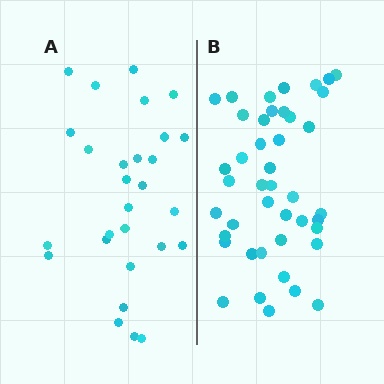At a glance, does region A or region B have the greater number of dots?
Region B (the right region) has more dots.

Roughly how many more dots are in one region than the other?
Region B has approximately 15 more dots than region A.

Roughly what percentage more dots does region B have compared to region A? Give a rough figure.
About 55% more.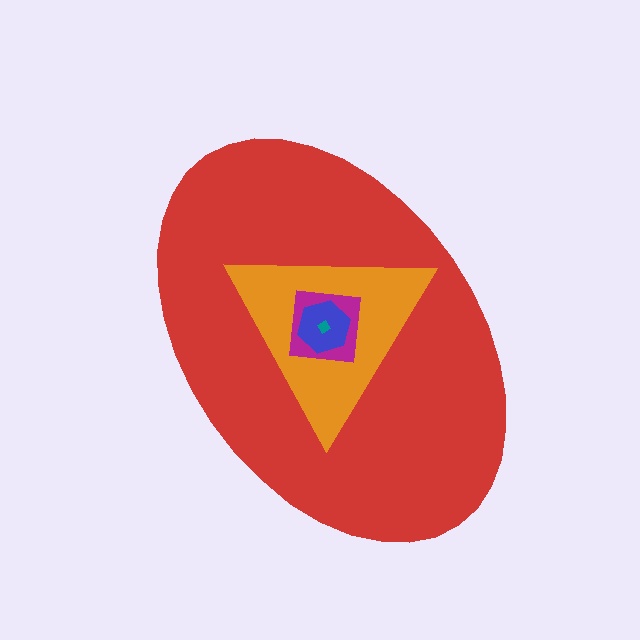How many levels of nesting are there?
5.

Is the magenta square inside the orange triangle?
Yes.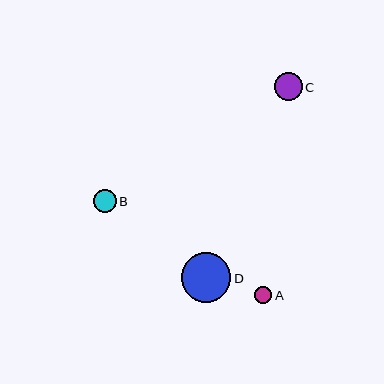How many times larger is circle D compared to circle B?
Circle D is approximately 2.2 times the size of circle B.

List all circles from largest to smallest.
From largest to smallest: D, C, B, A.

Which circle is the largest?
Circle D is the largest with a size of approximately 49 pixels.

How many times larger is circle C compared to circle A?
Circle C is approximately 1.7 times the size of circle A.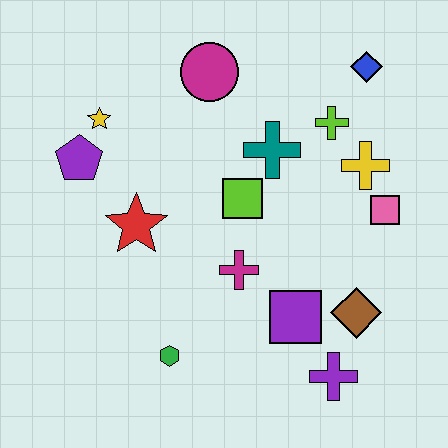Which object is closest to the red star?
The purple pentagon is closest to the red star.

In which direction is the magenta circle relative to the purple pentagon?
The magenta circle is to the right of the purple pentagon.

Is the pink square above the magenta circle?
No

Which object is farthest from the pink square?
The purple pentagon is farthest from the pink square.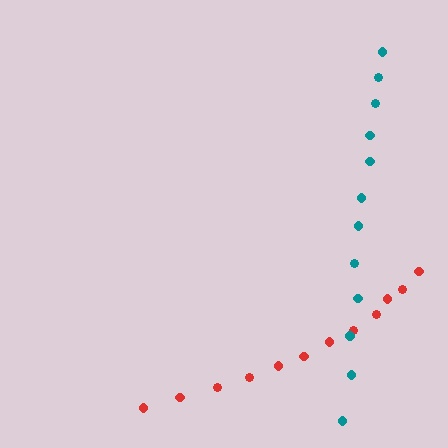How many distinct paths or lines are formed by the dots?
There are 2 distinct paths.